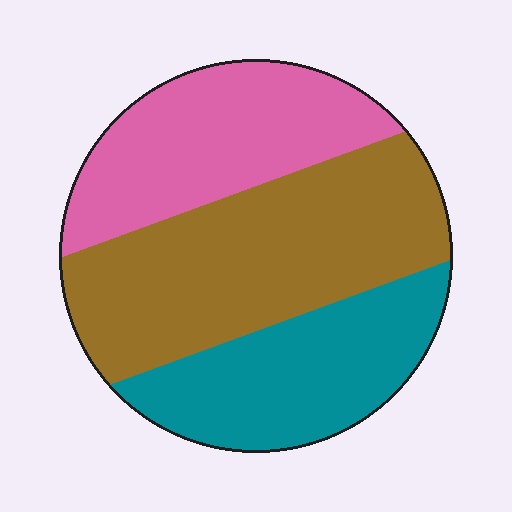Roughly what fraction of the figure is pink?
Pink takes up between a quarter and a half of the figure.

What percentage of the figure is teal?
Teal takes up about one quarter (1/4) of the figure.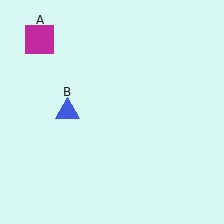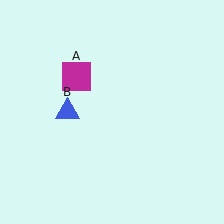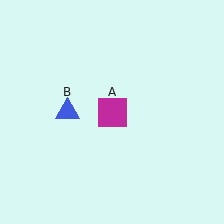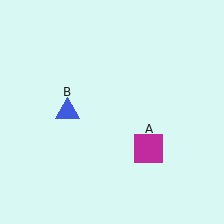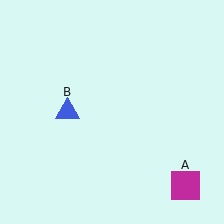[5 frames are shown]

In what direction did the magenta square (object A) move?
The magenta square (object A) moved down and to the right.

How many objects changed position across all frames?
1 object changed position: magenta square (object A).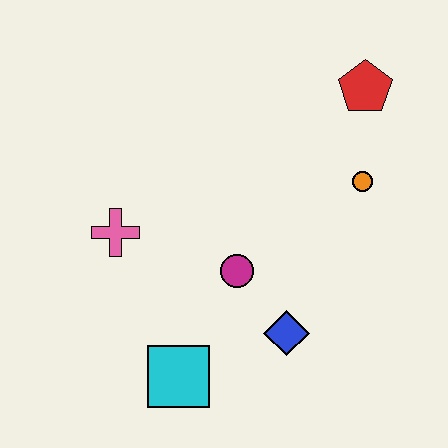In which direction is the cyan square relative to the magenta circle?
The cyan square is below the magenta circle.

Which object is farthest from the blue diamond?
The red pentagon is farthest from the blue diamond.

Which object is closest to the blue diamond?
The magenta circle is closest to the blue diamond.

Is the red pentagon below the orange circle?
No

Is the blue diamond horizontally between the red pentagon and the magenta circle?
Yes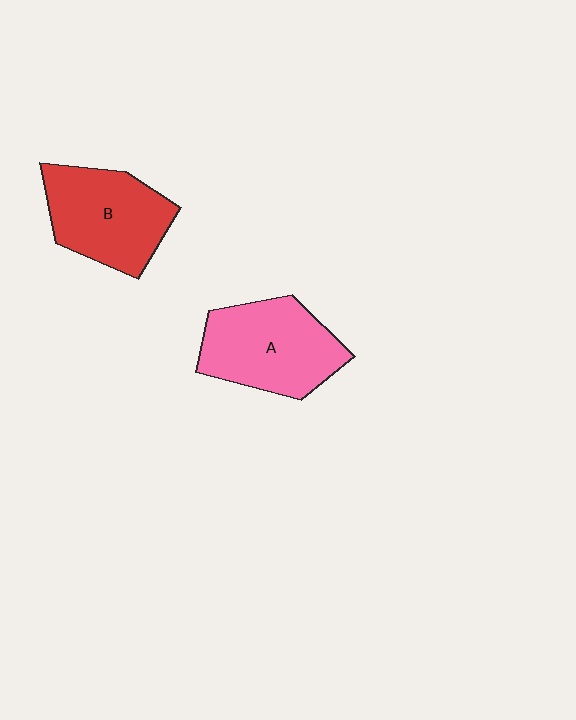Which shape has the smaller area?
Shape B (red).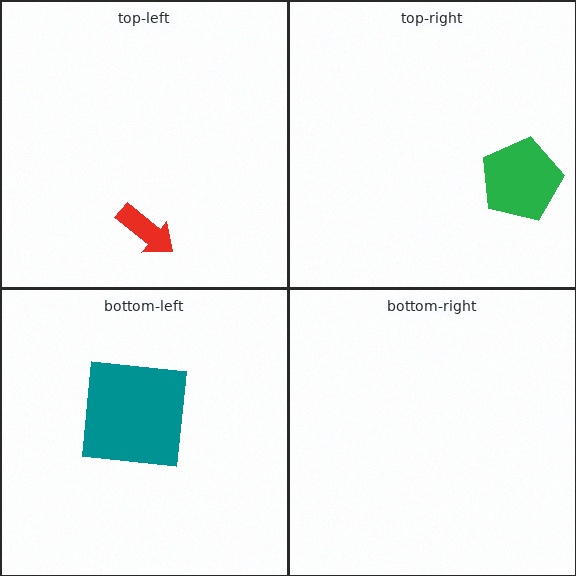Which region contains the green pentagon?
The top-right region.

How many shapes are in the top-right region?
1.